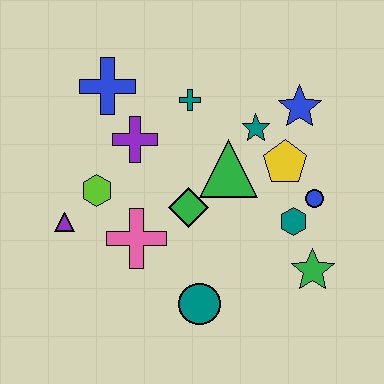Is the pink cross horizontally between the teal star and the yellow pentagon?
No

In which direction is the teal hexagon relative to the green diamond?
The teal hexagon is to the right of the green diamond.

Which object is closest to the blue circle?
The teal hexagon is closest to the blue circle.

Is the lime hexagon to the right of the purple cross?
No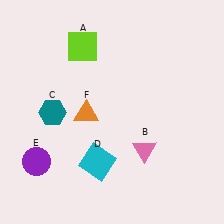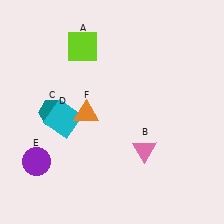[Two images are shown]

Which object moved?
The cyan square (D) moved up.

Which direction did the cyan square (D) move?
The cyan square (D) moved up.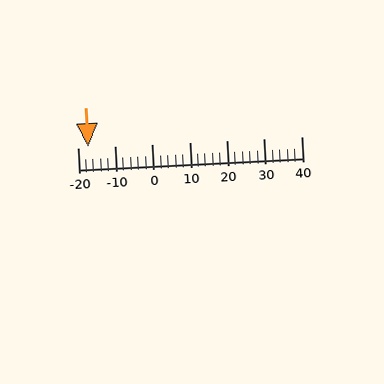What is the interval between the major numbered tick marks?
The major tick marks are spaced 10 units apart.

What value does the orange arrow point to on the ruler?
The orange arrow points to approximately -17.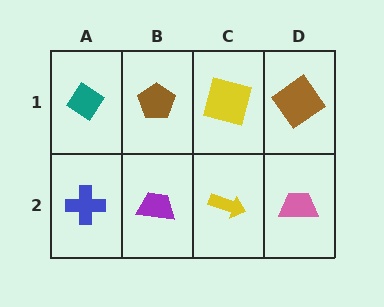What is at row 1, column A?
A teal diamond.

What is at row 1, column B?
A brown pentagon.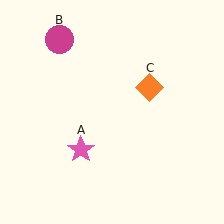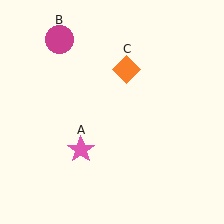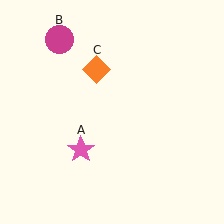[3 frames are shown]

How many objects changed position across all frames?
1 object changed position: orange diamond (object C).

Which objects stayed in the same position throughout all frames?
Pink star (object A) and magenta circle (object B) remained stationary.